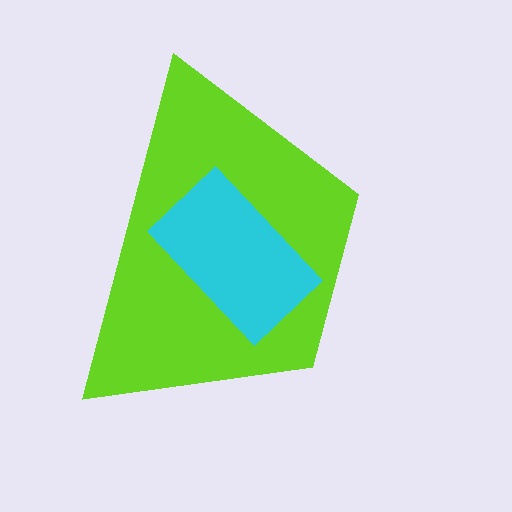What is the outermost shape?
The lime trapezoid.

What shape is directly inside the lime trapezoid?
The cyan rectangle.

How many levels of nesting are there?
2.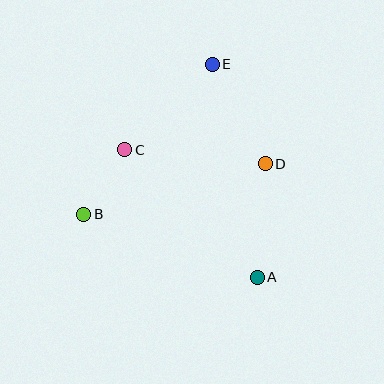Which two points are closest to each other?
Points B and C are closest to each other.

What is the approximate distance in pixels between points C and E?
The distance between C and E is approximately 123 pixels.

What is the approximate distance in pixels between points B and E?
The distance between B and E is approximately 197 pixels.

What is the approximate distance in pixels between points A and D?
The distance between A and D is approximately 114 pixels.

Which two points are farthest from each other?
Points A and E are farthest from each other.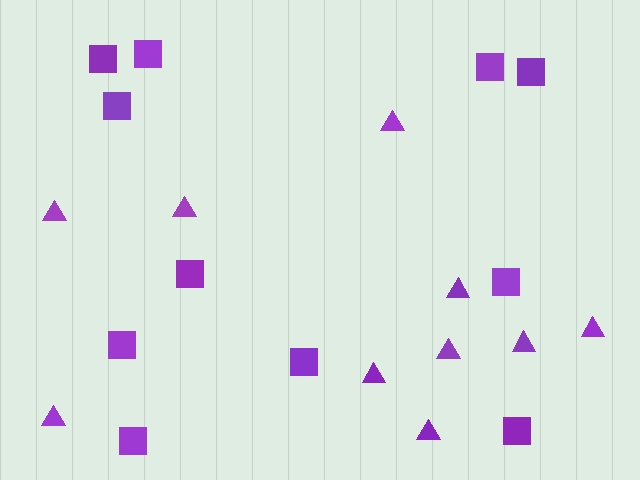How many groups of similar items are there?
There are 2 groups: one group of triangles (10) and one group of squares (11).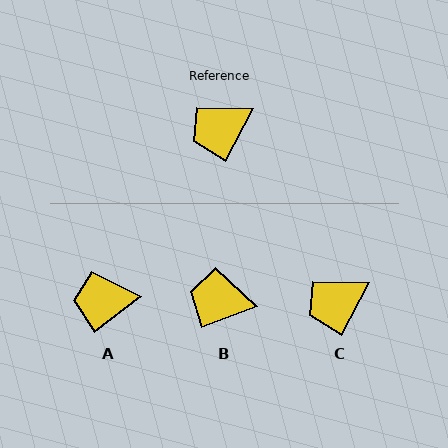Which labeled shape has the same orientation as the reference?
C.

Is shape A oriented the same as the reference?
No, it is off by about 25 degrees.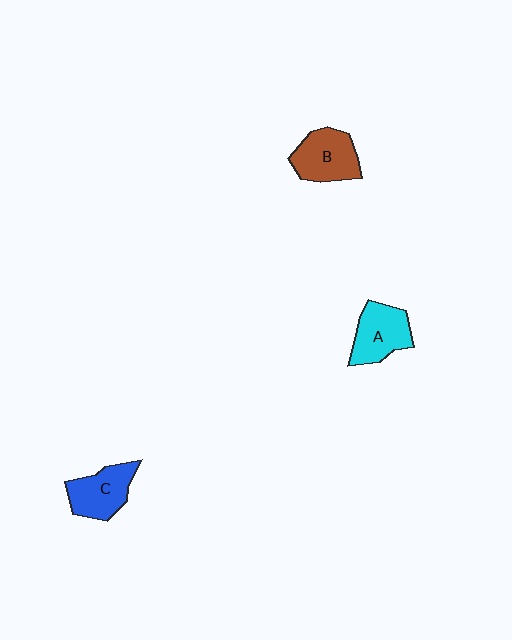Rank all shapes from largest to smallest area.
From largest to smallest: B (brown), A (cyan), C (blue).